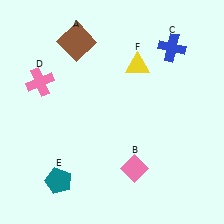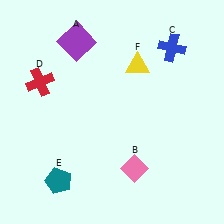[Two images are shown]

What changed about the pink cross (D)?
In Image 1, D is pink. In Image 2, it changed to red.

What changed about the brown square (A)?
In Image 1, A is brown. In Image 2, it changed to purple.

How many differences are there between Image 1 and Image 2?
There are 2 differences between the two images.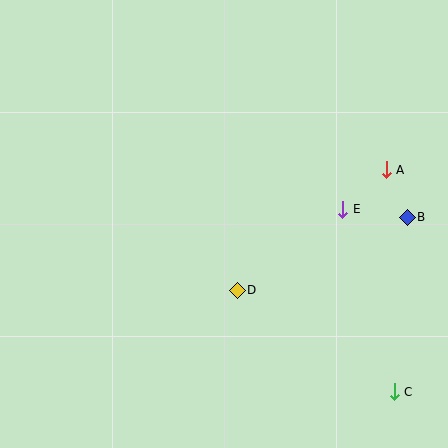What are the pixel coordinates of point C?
Point C is at (394, 392).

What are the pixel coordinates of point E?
Point E is at (343, 209).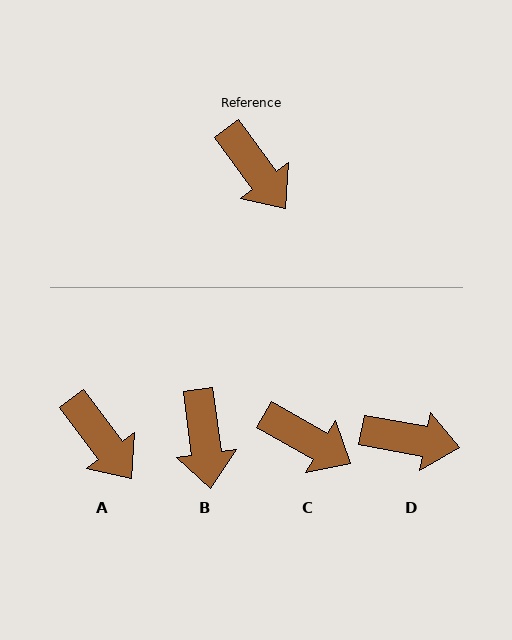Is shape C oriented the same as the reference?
No, it is off by about 24 degrees.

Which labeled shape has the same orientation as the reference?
A.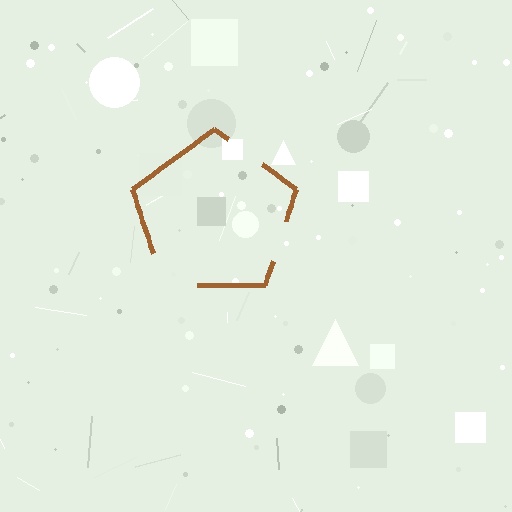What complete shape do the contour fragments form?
The contour fragments form a pentagon.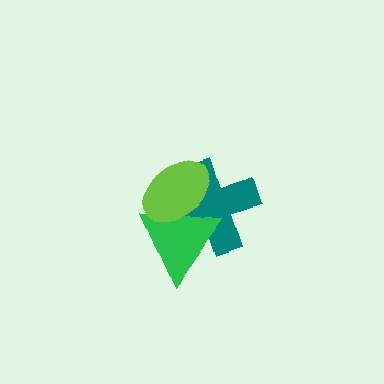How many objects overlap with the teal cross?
2 objects overlap with the teal cross.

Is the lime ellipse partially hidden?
No, no other shape covers it.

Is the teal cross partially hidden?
Yes, it is partially covered by another shape.